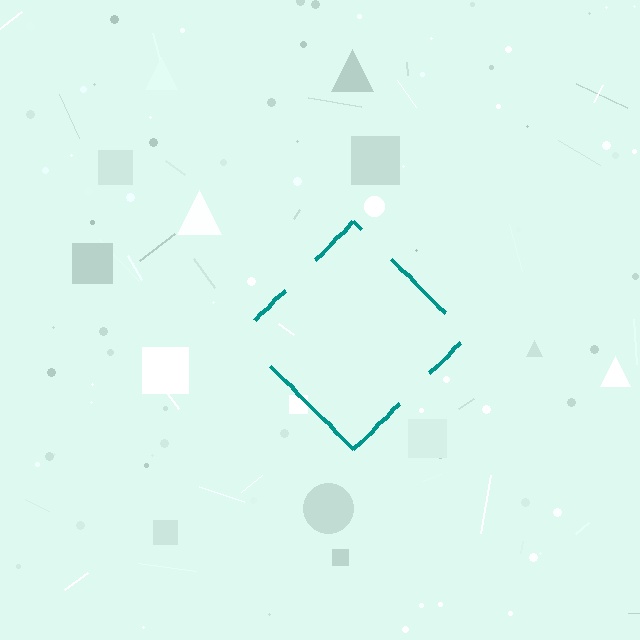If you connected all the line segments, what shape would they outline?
They would outline a diamond.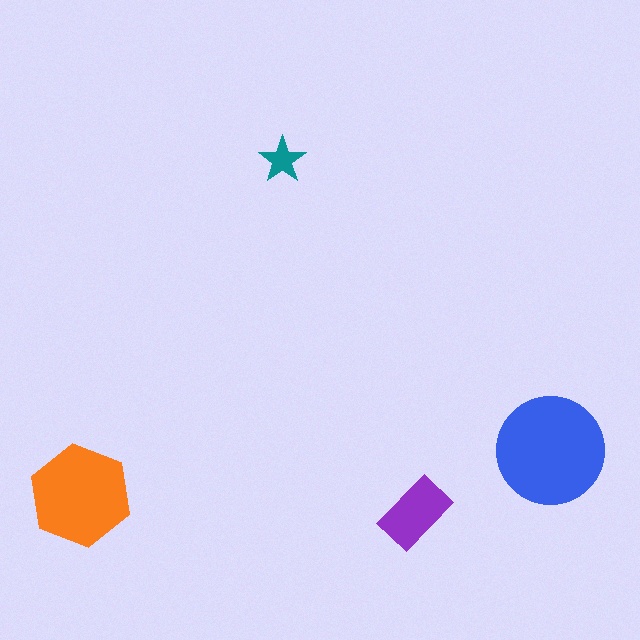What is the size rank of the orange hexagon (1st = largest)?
2nd.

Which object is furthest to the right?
The blue circle is rightmost.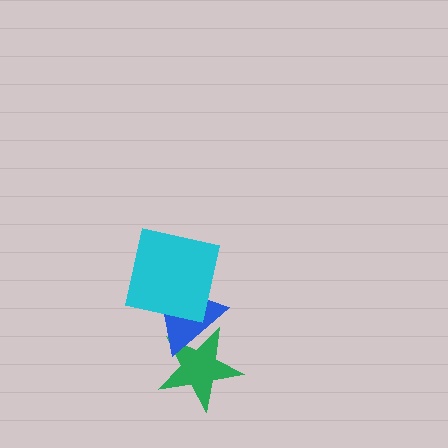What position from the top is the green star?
The green star is 3rd from the top.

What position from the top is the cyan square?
The cyan square is 1st from the top.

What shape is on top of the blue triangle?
The cyan square is on top of the blue triangle.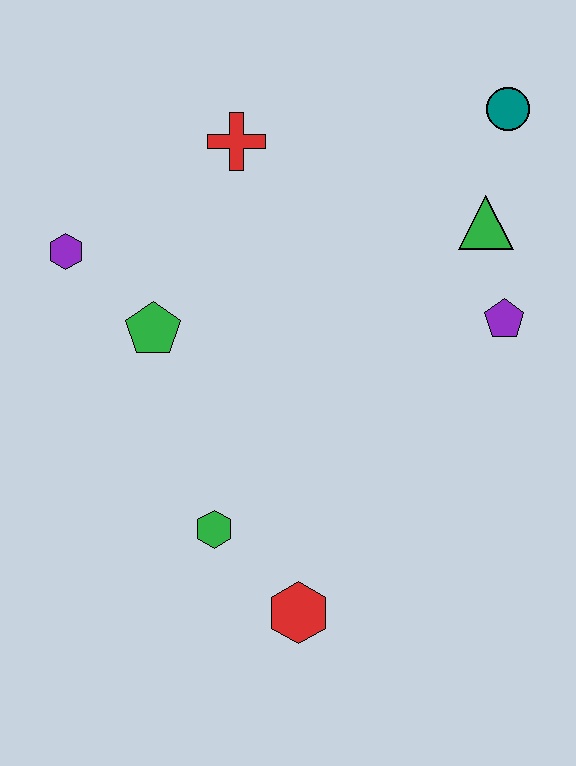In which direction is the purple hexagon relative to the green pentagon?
The purple hexagon is to the left of the green pentagon.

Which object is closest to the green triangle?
The purple pentagon is closest to the green triangle.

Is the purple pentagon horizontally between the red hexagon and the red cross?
No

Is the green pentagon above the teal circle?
No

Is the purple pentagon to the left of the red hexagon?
No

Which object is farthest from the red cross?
The red hexagon is farthest from the red cross.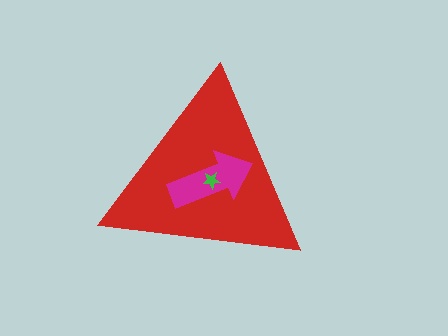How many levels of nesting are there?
3.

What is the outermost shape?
The red triangle.